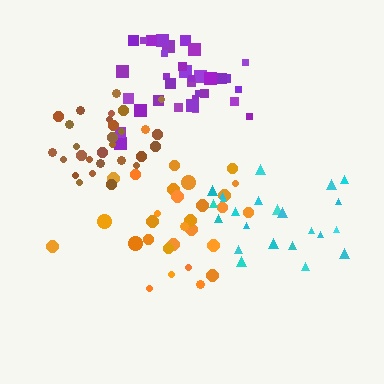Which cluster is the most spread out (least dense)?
Cyan.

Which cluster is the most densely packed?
Brown.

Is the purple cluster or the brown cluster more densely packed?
Brown.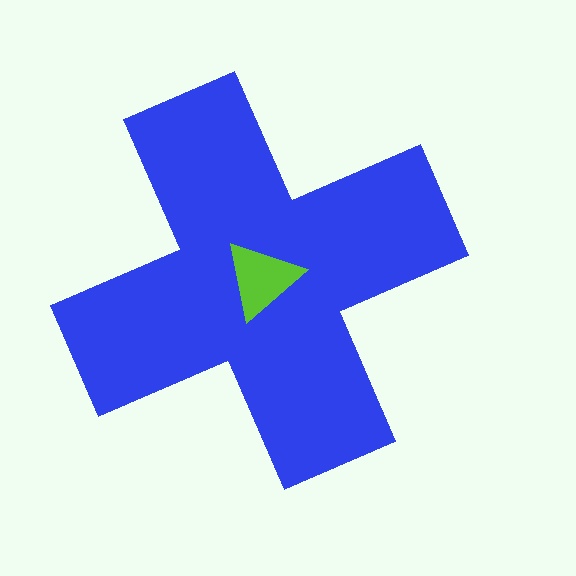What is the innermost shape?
The lime triangle.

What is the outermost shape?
The blue cross.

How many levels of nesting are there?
2.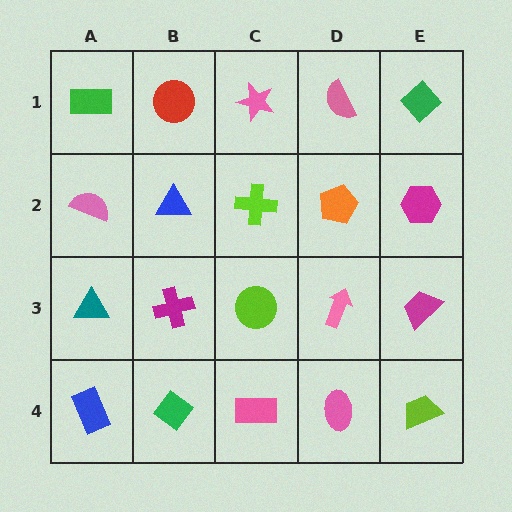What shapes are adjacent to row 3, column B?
A blue triangle (row 2, column B), a green diamond (row 4, column B), a teal triangle (row 3, column A), a lime circle (row 3, column C).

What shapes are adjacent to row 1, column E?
A magenta hexagon (row 2, column E), a pink semicircle (row 1, column D).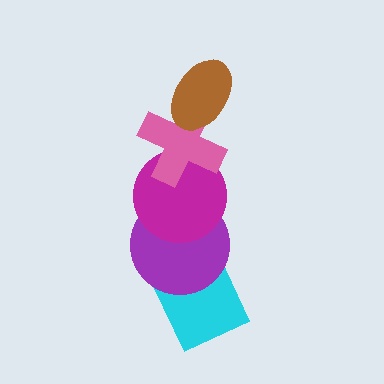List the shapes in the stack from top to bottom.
From top to bottom: the brown ellipse, the pink cross, the magenta circle, the purple circle, the cyan diamond.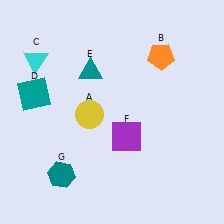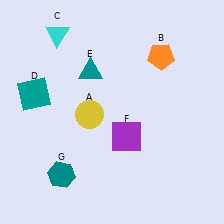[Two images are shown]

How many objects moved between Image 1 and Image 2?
1 object moved between the two images.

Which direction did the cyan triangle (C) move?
The cyan triangle (C) moved up.